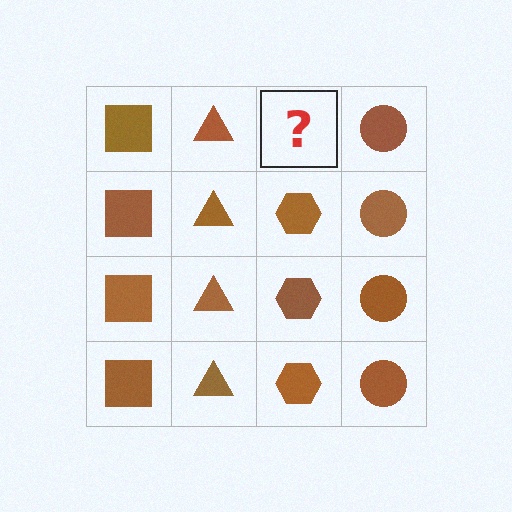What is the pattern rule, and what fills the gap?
The rule is that each column has a consistent shape. The gap should be filled with a brown hexagon.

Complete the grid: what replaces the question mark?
The question mark should be replaced with a brown hexagon.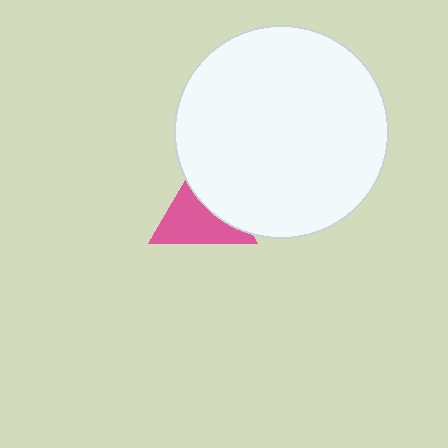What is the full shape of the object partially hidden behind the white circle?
The partially hidden object is a pink triangle.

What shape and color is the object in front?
The object in front is a white circle.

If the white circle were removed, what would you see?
You would see the complete pink triangle.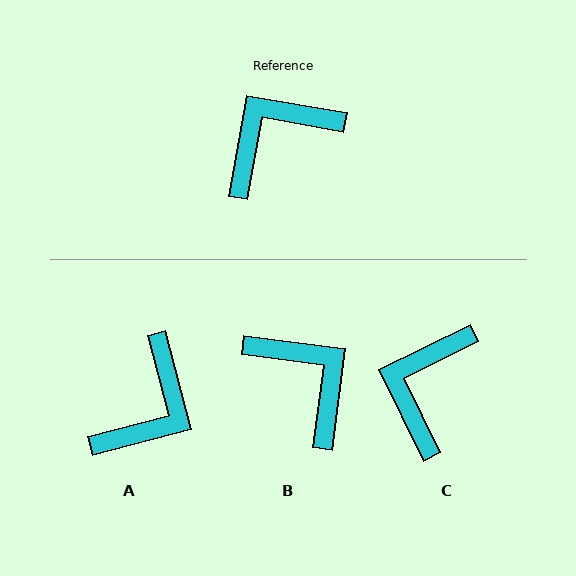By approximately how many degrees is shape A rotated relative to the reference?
Approximately 156 degrees clockwise.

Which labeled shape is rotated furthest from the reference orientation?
A, about 156 degrees away.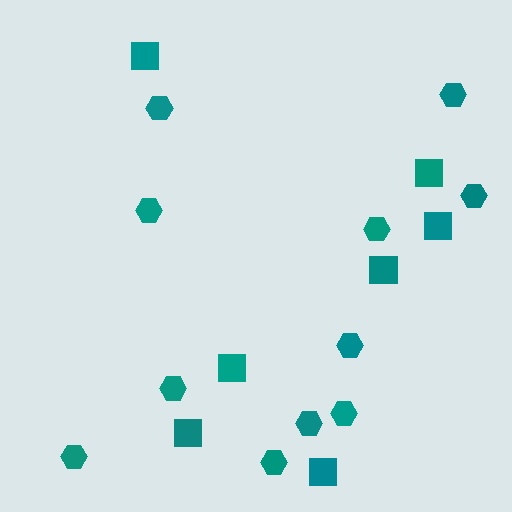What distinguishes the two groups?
There are 2 groups: one group of hexagons (11) and one group of squares (7).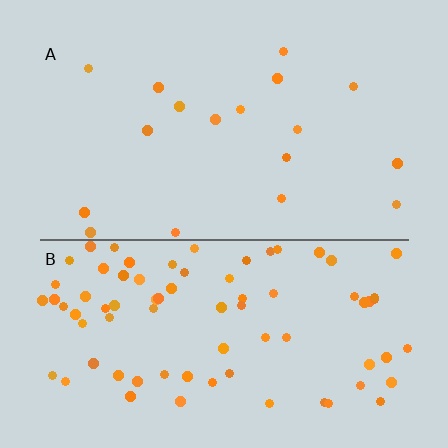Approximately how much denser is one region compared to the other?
Approximately 4.4× — region B over region A.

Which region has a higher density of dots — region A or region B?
B (the bottom).